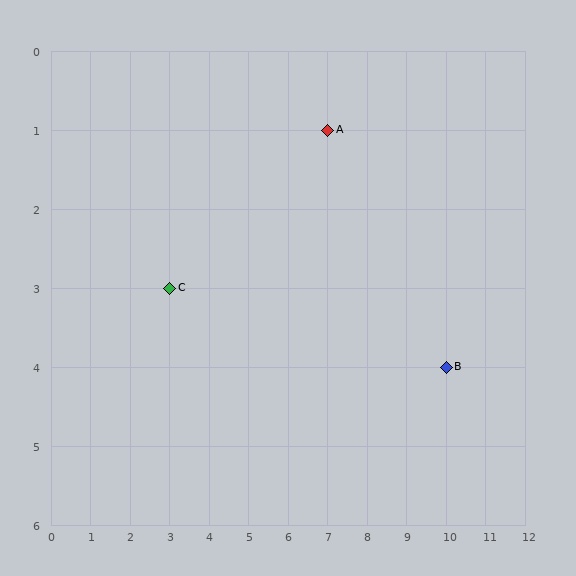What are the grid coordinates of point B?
Point B is at grid coordinates (10, 4).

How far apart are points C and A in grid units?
Points C and A are 4 columns and 2 rows apart (about 4.5 grid units diagonally).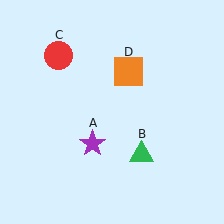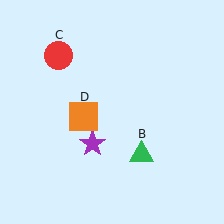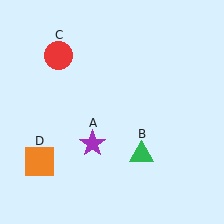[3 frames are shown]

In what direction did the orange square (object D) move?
The orange square (object D) moved down and to the left.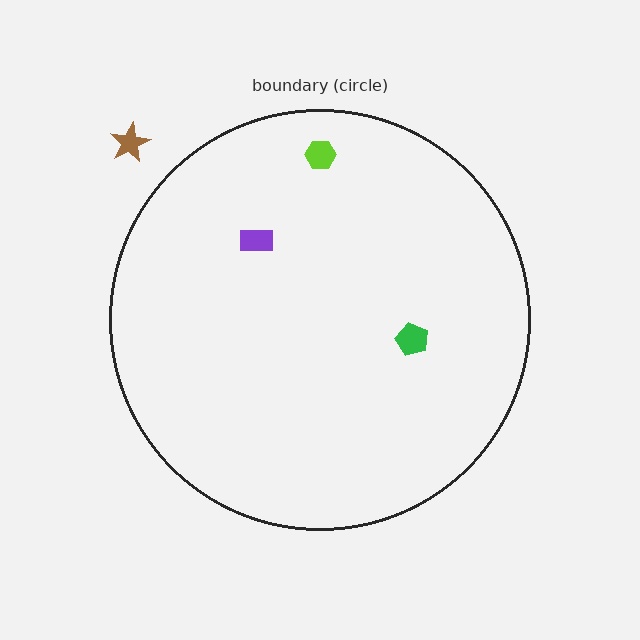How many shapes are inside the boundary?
3 inside, 1 outside.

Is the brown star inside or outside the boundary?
Outside.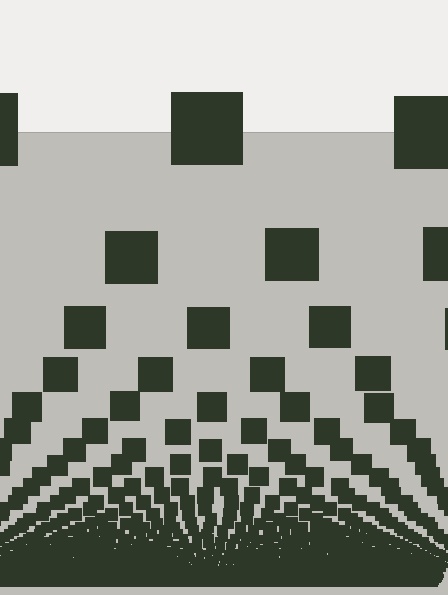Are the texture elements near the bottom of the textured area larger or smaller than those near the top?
Smaller. The gradient is inverted — elements near the bottom are smaller and denser.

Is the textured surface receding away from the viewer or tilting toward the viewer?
The surface appears to tilt toward the viewer. Texture elements get larger and sparser toward the top.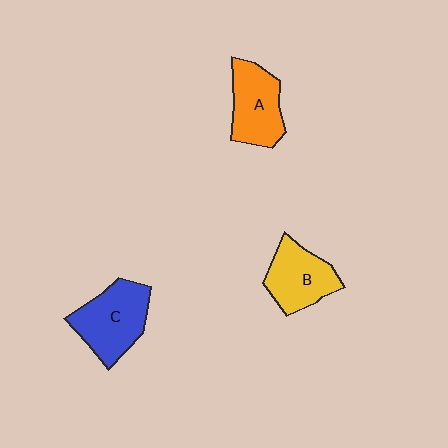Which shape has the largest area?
Shape C (blue).